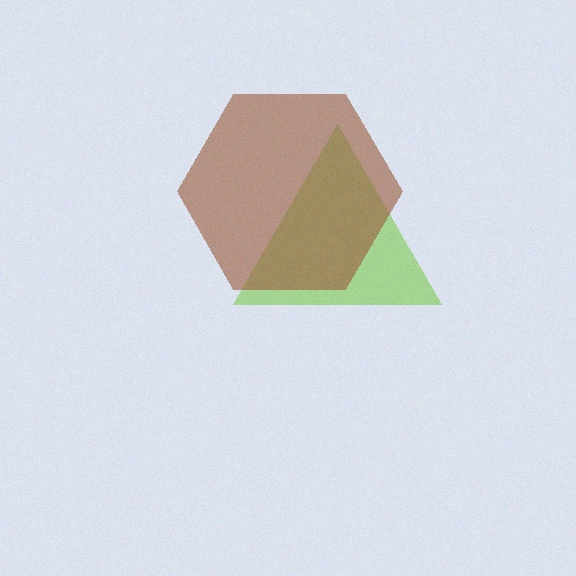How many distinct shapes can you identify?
There are 2 distinct shapes: a lime triangle, a brown hexagon.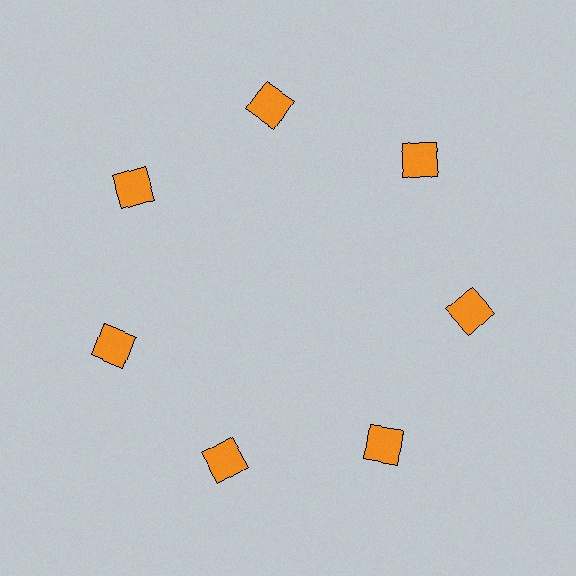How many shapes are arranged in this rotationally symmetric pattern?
There are 7 shapes, arranged in 7 groups of 1.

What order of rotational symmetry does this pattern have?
This pattern has 7-fold rotational symmetry.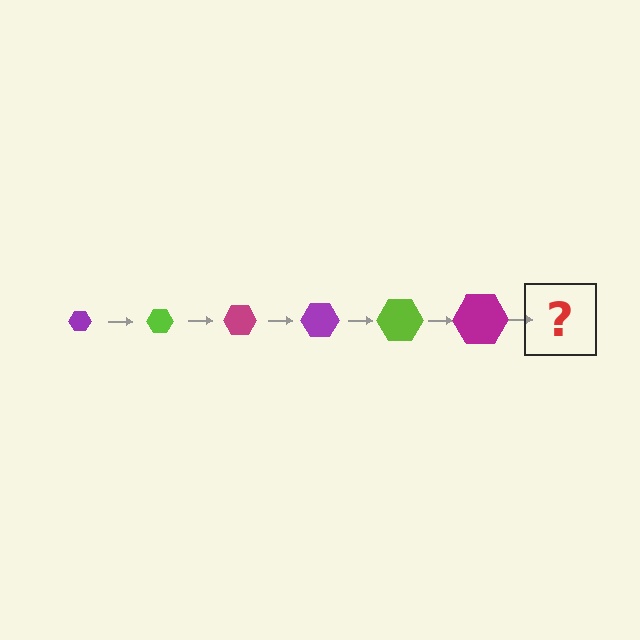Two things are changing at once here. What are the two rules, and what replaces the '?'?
The two rules are that the hexagon grows larger each step and the color cycles through purple, lime, and magenta. The '?' should be a purple hexagon, larger than the previous one.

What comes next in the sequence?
The next element should be a purple hexagon, larger than the previous one.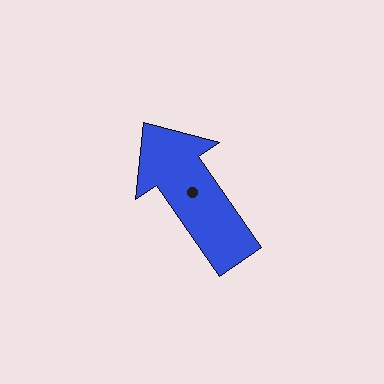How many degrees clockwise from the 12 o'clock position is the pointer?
Approximately 325 degrees.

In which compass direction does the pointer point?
Northwest.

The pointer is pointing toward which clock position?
Roughly 11 o'clock.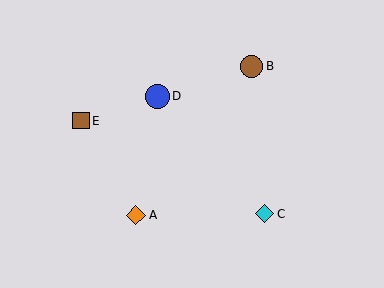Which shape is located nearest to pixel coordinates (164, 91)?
The blue circle (labeled D) at (157, 96) is nearest to that location.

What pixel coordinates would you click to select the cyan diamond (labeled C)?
Click at (265, 214) to select the cyan diamond C.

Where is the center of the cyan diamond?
The center of the cyan diamond is at (265, 214).